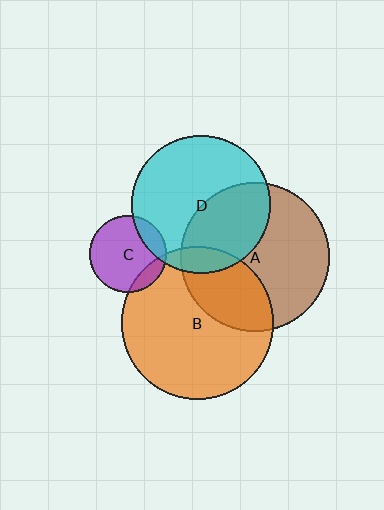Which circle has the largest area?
Circle B (orange).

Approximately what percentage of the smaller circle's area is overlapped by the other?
Approximately 30%.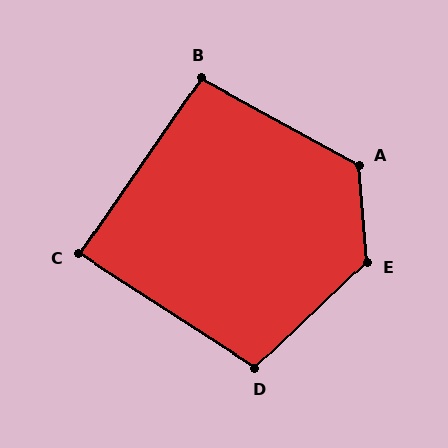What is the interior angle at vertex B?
Approximately 96 degrees (obtuse).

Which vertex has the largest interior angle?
E, at approximately 129 degrees.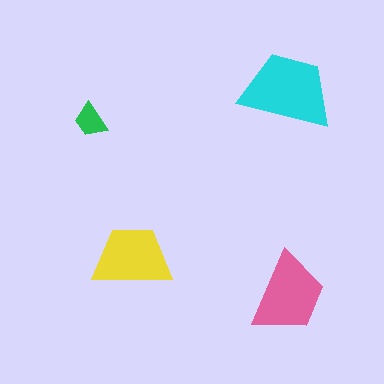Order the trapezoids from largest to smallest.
the cyan one, the pink one, the yellow one, the green one.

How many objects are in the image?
There are 4 objects in the image.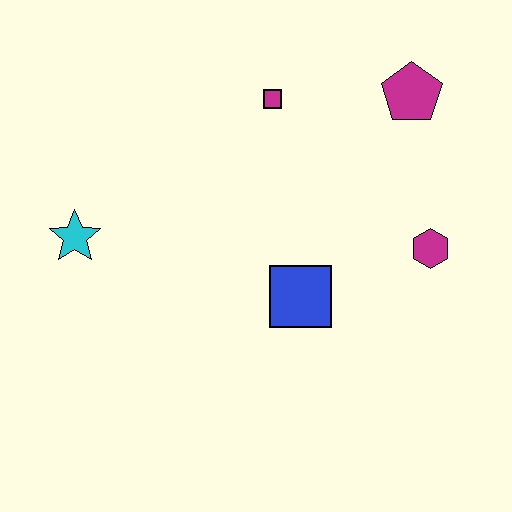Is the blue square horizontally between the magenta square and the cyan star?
No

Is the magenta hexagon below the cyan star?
Yes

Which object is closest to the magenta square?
The magenta pentagon is closest to the magenta square.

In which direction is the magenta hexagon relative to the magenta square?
The magenta hexagon is to the right of the magenta square.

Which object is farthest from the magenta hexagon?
The cyan star is farthest from the magenta hexagon.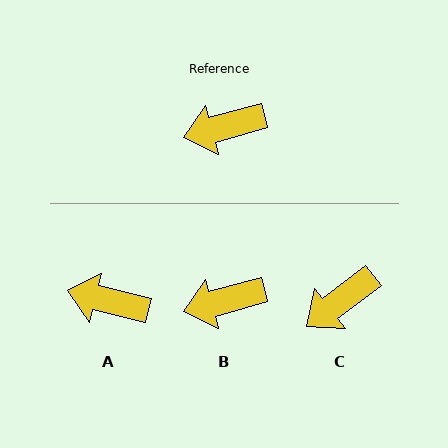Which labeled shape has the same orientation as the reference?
B.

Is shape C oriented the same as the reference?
No, it is off by about 22 degrees.